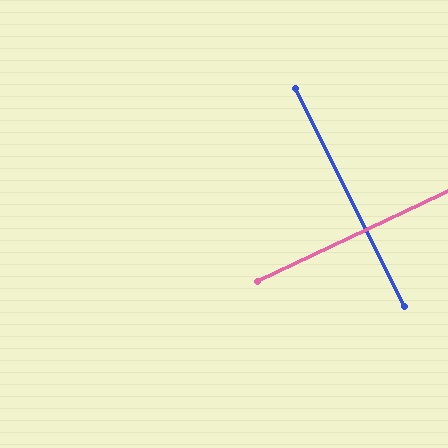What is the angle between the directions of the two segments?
Approximately 89 degrees.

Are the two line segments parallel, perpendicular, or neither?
Perpendicular — they meet at approximately 89°.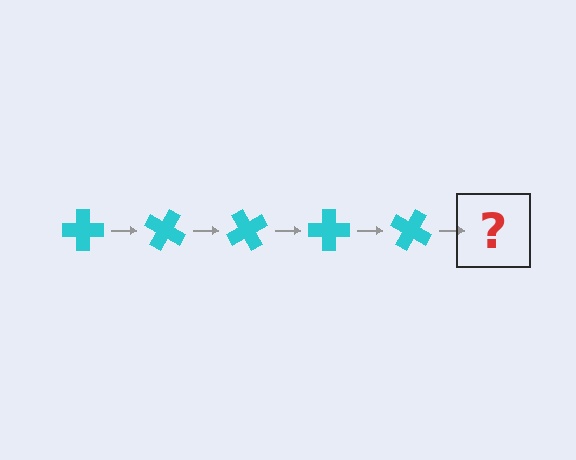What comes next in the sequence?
The next element should be a cyan cross rotated 150 degrees.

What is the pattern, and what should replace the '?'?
The pattern is that the cross rotates 30 degrees each step. The '?' should be a cyan cross rotated 150 degrees.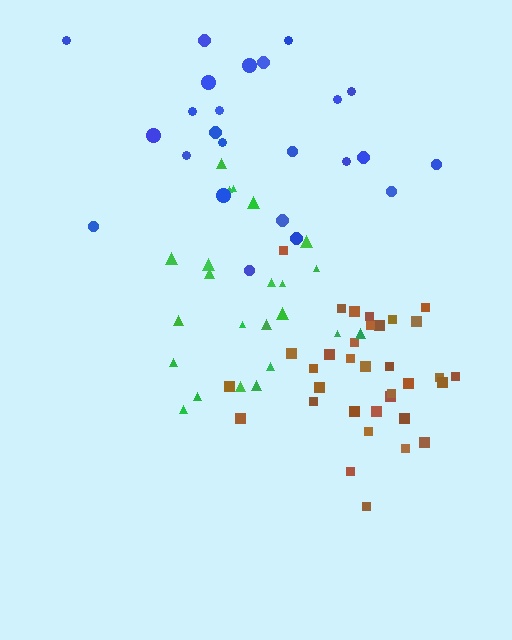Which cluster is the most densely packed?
Brown.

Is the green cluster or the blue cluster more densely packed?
Green.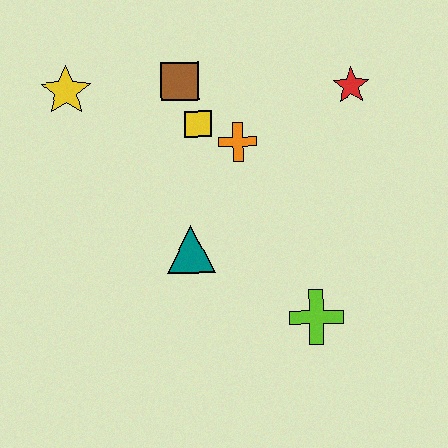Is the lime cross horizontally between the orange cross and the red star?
Yes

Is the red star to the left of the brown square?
No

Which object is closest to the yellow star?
The brown square is closest to the yellow star.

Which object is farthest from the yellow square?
The lime cross is farthest from the yellow square.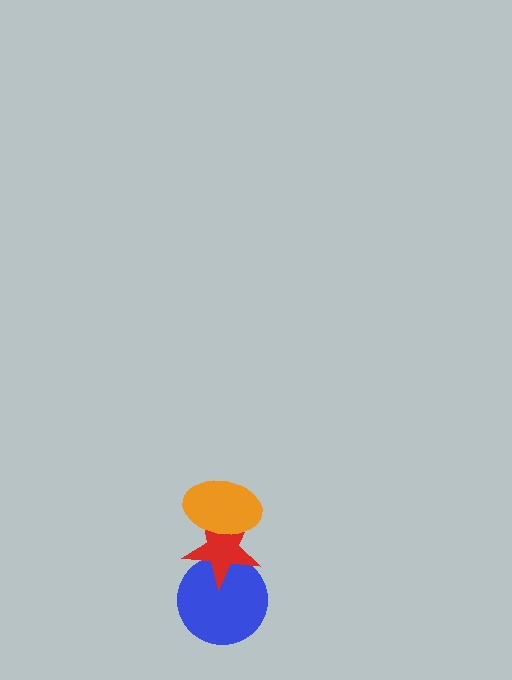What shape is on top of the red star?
The orange ellipse is on top of the red star.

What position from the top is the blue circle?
The blue circle is 3rd from the top.